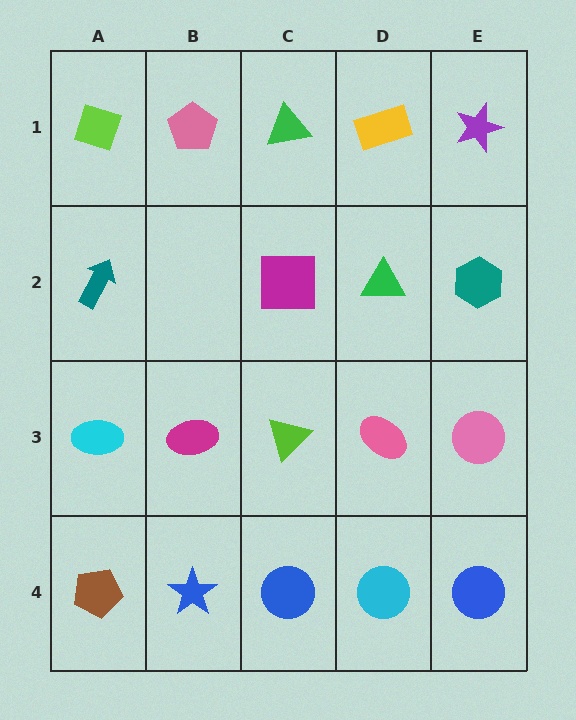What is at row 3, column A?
A cyan ellipse.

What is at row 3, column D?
A pink ellipse.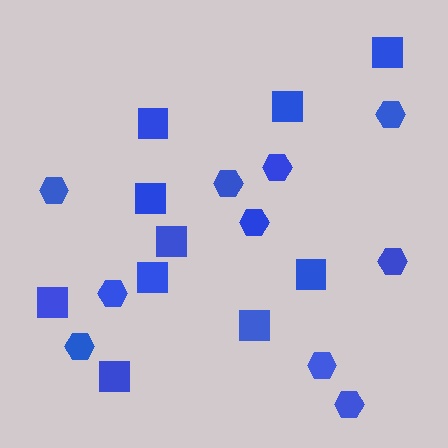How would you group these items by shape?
There are 2 groups: one group of squares (10) and one group of hexagons (10).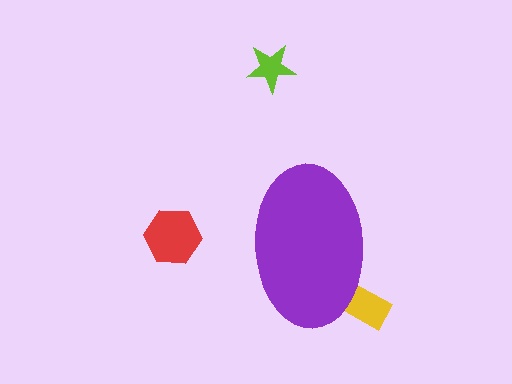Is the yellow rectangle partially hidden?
Yes, the yellow rectangle is partially hidden behind the purple ellipse.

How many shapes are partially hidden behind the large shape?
1 shape is partially hidden.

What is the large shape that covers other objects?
A purple ellipse.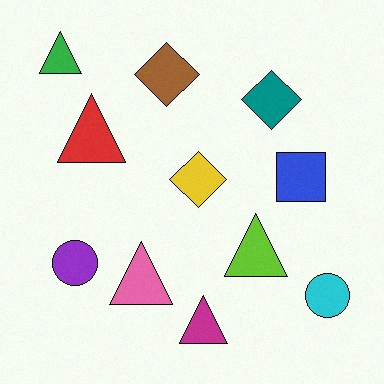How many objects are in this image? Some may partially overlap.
There are 11 objects.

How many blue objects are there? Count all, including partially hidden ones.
There is 1 blue object.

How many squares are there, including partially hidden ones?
There is 1 square.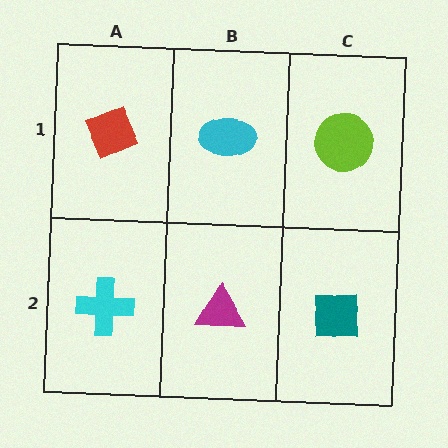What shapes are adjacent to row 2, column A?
A red diamond (row 1, column A), a magenta triangle (row 2, column B).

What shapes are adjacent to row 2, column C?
A lime circle (row 1, column C), a magenta triangle (row 2, column B).